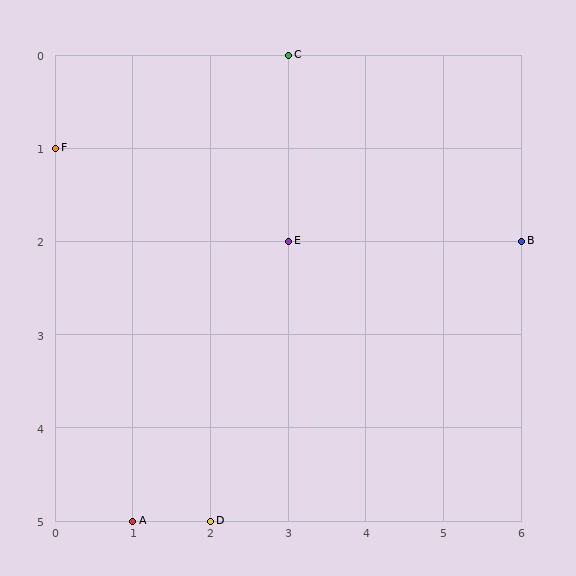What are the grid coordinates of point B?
Point B is at grid coordinates (6, 2).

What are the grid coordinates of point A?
Point A is at grid coordinates (1, 5).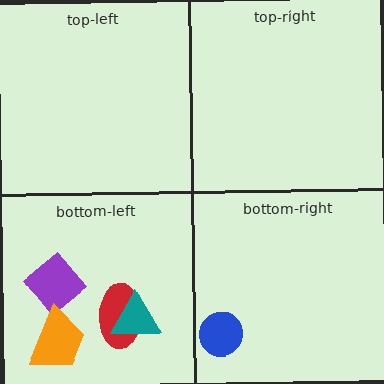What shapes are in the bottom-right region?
The blue circle.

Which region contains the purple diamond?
The bottom-left region.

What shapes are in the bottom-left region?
The purple diamond, the orange trapezoid, the red ellipse, the teal triangle.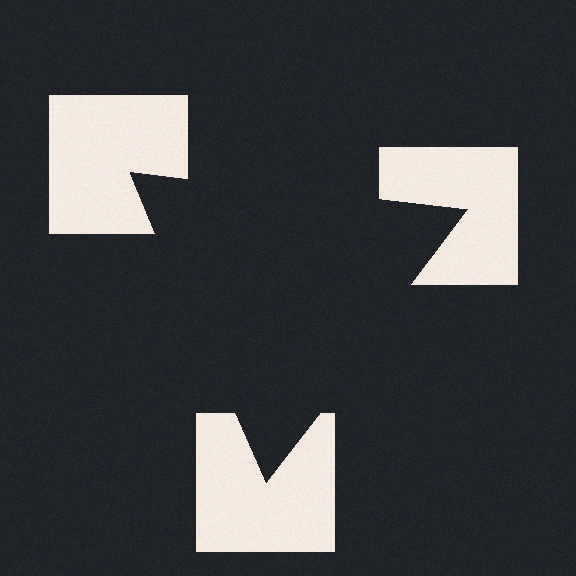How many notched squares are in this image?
There are 3 — one at each vertex of the illusory triangle.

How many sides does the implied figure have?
3 sides.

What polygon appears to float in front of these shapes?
An illusory triangle — its edges are inferred from the aligned wedge cuts in the notched squares, not physically drawn.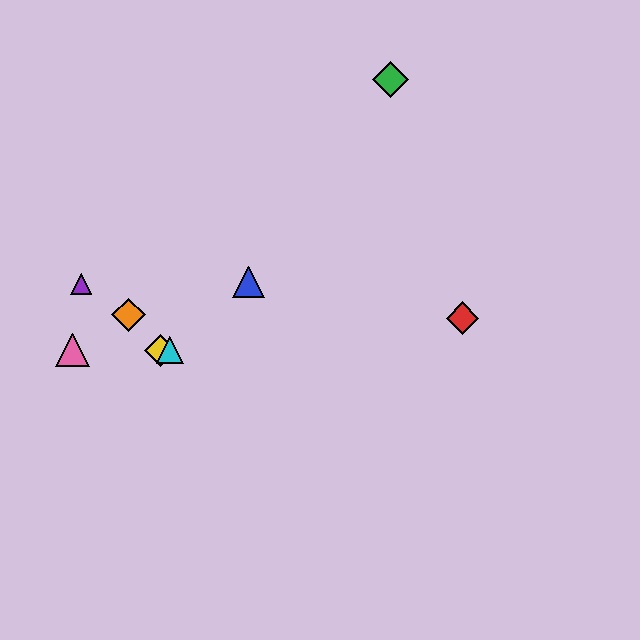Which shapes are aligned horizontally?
The yellow diamond, the cyan triangle, the pink triangle are aligned horizontally.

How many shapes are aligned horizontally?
3 shapes (the yellow diamond, the cyan triangle, the pink triangle) are aligned horizontally.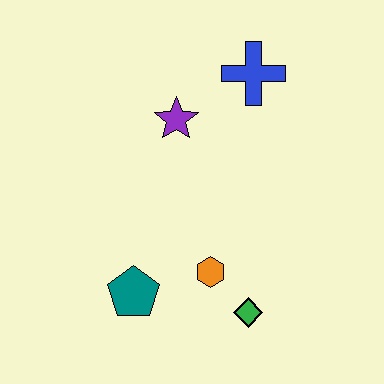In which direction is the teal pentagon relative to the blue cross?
The teal pentagon is below the blue cross.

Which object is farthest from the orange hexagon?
The blue cross is farthest from the orange hexagon.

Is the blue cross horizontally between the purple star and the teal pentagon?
No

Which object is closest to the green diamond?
The orange hexagon is closest to the green diamond.